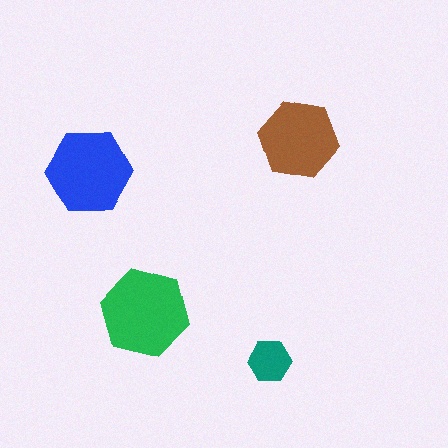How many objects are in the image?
There are 4 objects in the image.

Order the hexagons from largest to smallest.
the green one, the blue one, the brown one, the teal one.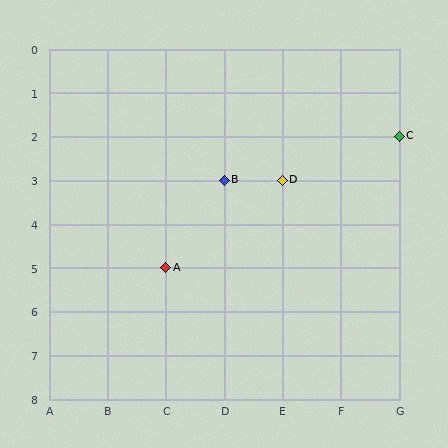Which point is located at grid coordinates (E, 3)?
Point D is at (E, 3).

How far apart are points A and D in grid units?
Points A and D are 2 columns and 2 rows apart (about 2.8 grid units diagonally).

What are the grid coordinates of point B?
Point B is at grid coordinates (D, 3).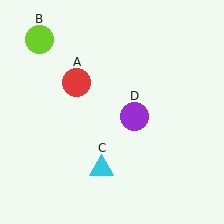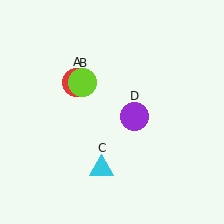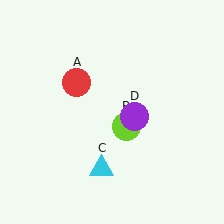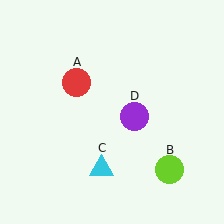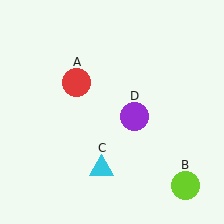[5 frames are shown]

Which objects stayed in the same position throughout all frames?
Red circle (object A) and cyan triangle (object C) and purple circle (object D) remained stationary.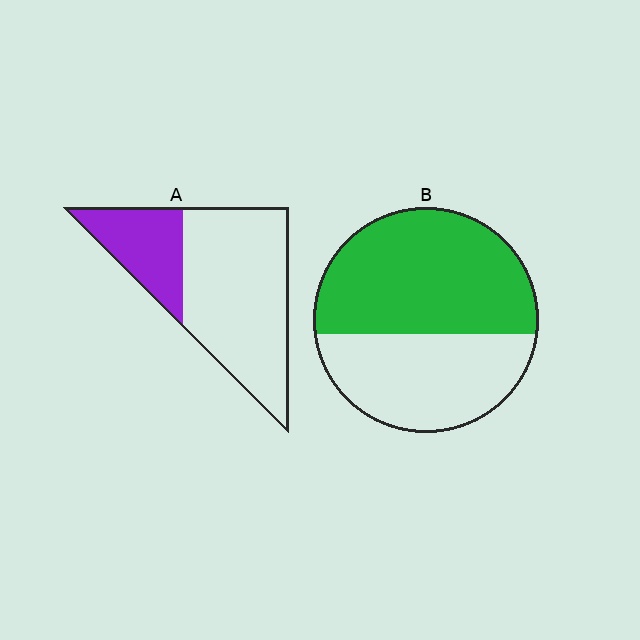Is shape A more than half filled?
No.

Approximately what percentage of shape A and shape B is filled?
A is approximately 30% and B is approximately 60%.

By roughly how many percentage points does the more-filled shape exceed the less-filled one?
By roughly 30 percentage points (B over A).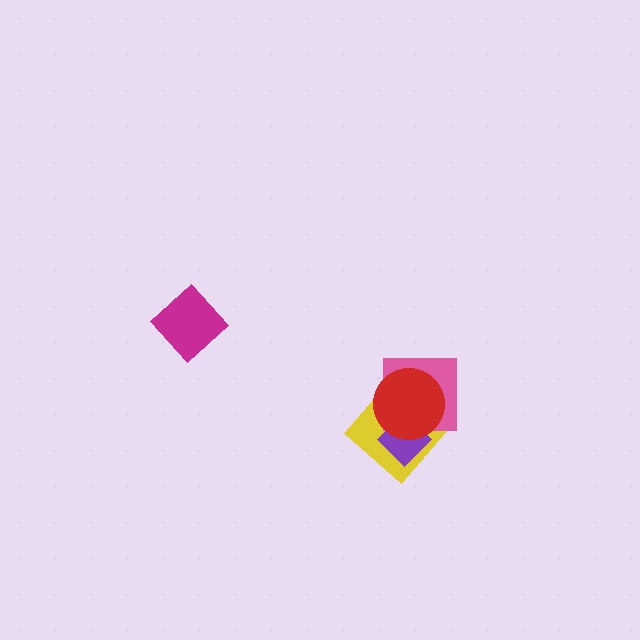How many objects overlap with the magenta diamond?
0 objects overlap with the magenta diamond.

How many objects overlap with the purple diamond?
3 objects overlap with the purple diamond.